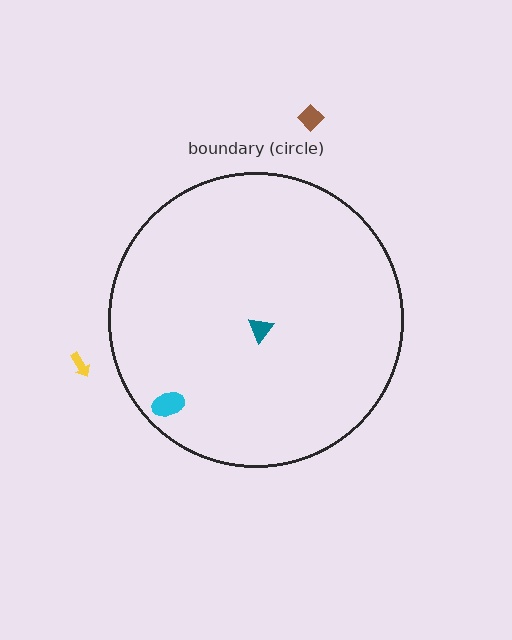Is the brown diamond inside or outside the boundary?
Outside.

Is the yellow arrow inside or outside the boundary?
Outside.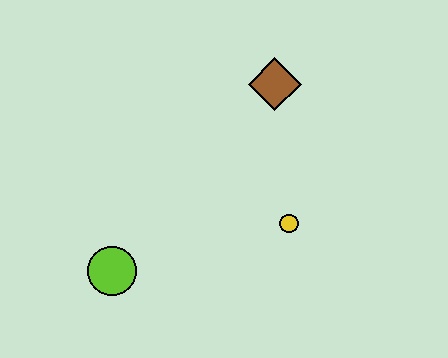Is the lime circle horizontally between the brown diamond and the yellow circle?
No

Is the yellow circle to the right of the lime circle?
Yes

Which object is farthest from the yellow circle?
The lime circle is farthest from the yellow circle.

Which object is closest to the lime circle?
The yellow circle is closest to the lime circle.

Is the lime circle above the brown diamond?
No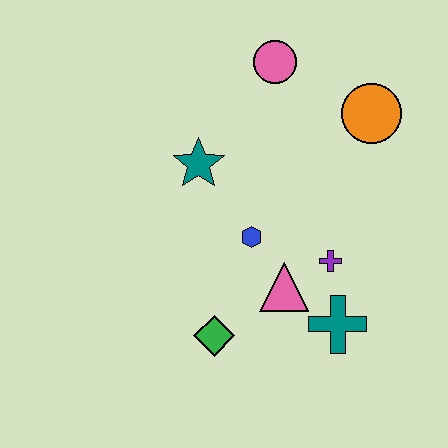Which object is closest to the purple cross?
The pink triangle is closest to the purple cross.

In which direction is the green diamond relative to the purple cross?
The green diamond is to the left of the purple cross.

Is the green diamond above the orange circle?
No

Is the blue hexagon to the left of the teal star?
No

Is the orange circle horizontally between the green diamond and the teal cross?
No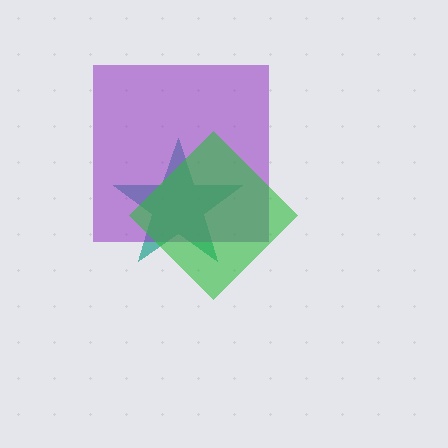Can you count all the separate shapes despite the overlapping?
Yes, there are 3 separate shapes.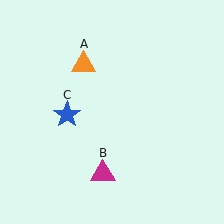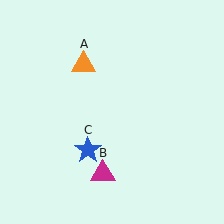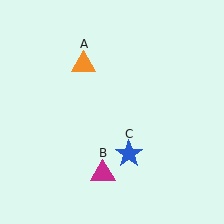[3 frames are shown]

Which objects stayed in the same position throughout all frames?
Orange triangle (object A) and magenta triangle (object B) remained stationary.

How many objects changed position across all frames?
1 object changed position: blue star (object C).